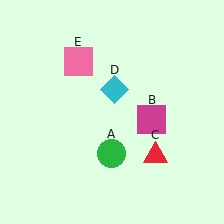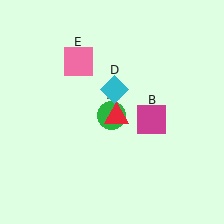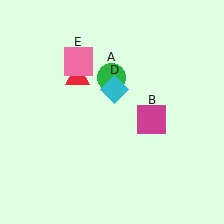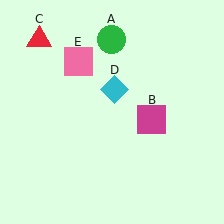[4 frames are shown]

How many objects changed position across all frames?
2 objects changed position: green circle (object A), red triangle (object C).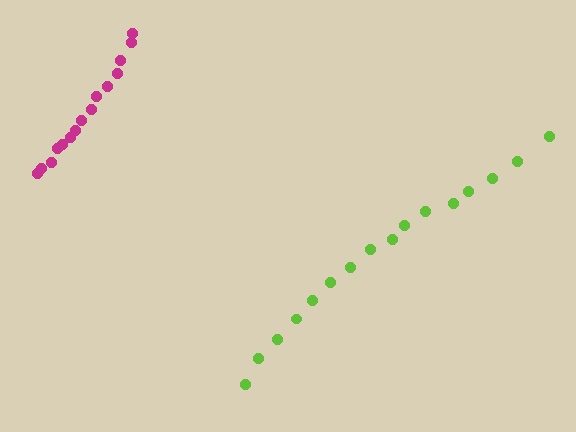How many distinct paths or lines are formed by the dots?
There are 2 distinct paths.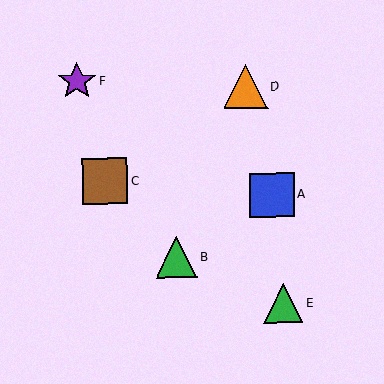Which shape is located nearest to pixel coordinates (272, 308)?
The green triangle (labeled E) at (283, 303) is nearest to that location.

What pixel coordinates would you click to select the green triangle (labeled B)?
Click at (176, 257) to select the green triangle B.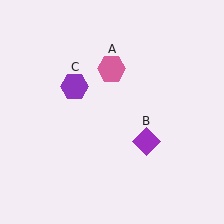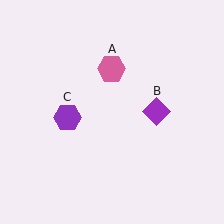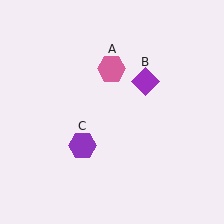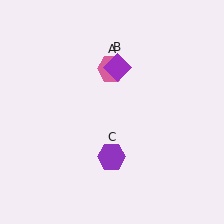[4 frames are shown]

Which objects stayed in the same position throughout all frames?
Pink hexagon (object A) remained stationary.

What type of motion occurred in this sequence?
The purple diamond (object B), purple hexagon (object C) rotated counterclockwise around the center of the scene.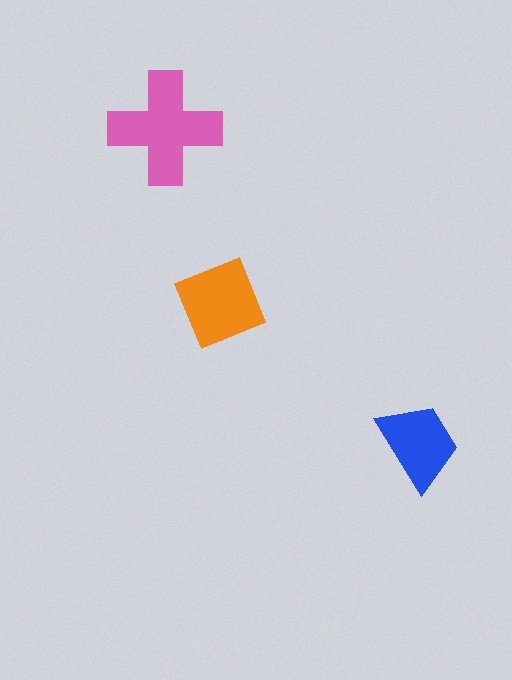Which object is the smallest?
The blue trapezoid.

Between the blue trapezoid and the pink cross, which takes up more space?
The pink cross.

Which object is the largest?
The pink cross.